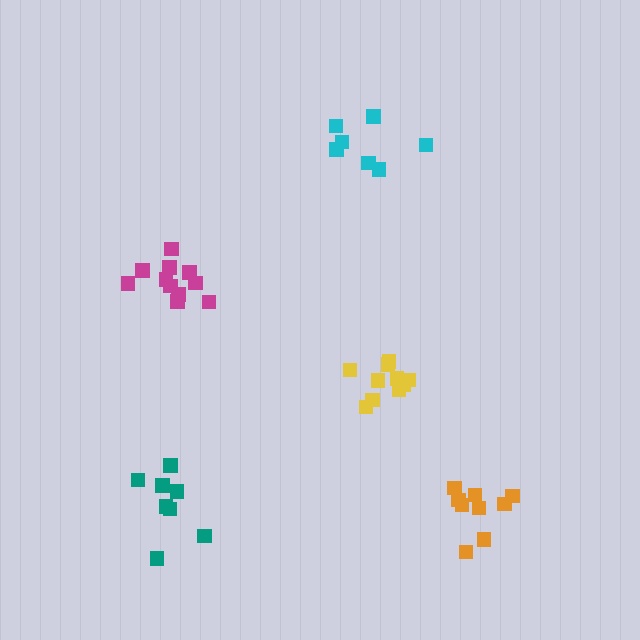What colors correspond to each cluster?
The clusters are colored: teal, cyan, orange, magenta, yellow.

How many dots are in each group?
Group 1: 8 dots, Group 2: 7 dots, Group 3: 9 dots, Group 4: 11 dots, Group 5: 11 dots (46 total).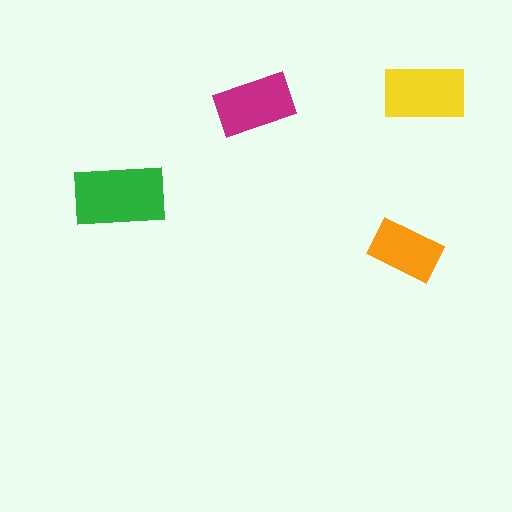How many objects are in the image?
There are 4 objects in the image.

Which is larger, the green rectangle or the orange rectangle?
The green one.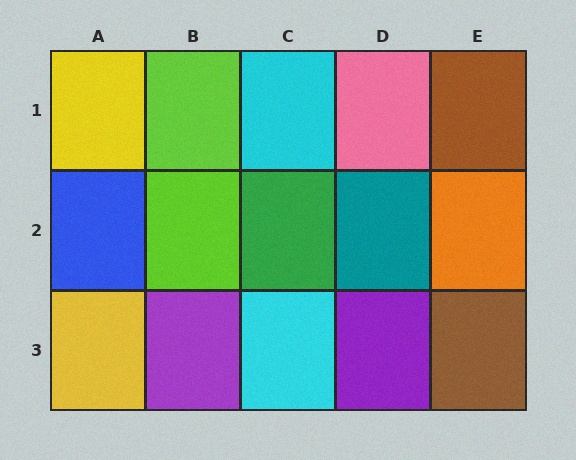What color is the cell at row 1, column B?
Lime.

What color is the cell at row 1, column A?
Yellow.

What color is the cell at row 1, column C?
Cyan.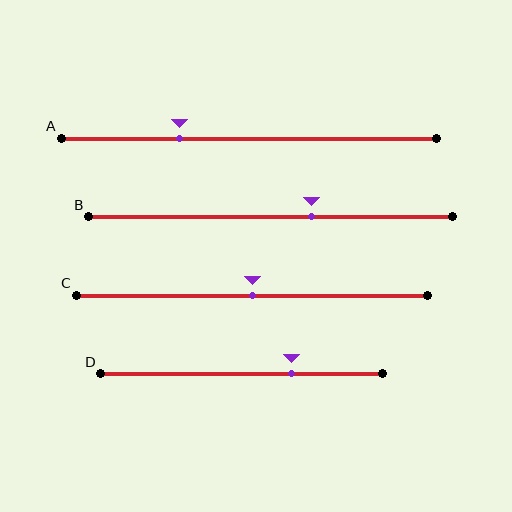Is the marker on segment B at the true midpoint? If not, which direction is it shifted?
No, the marker on segment B is shifted to the right by about 11% of the segment length.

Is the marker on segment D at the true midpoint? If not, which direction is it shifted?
No, the marker on segment D is shifted to the right by about 18% of the segment length.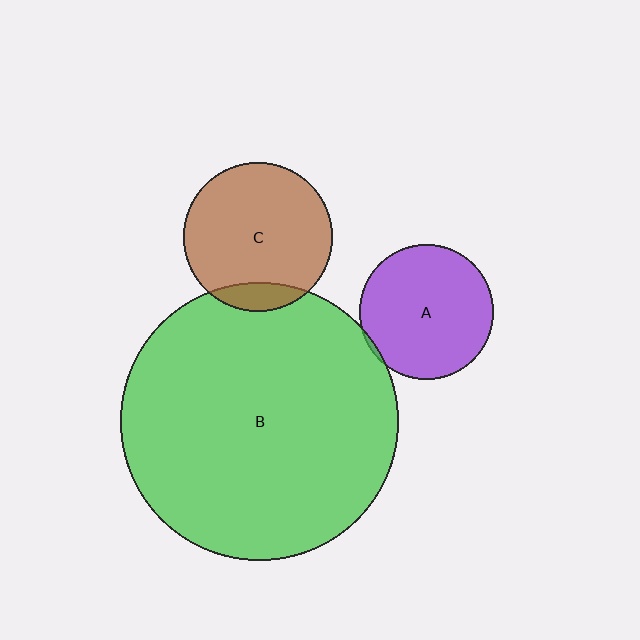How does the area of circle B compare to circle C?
Approximately 3.5 times.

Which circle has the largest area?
Circle B (green).